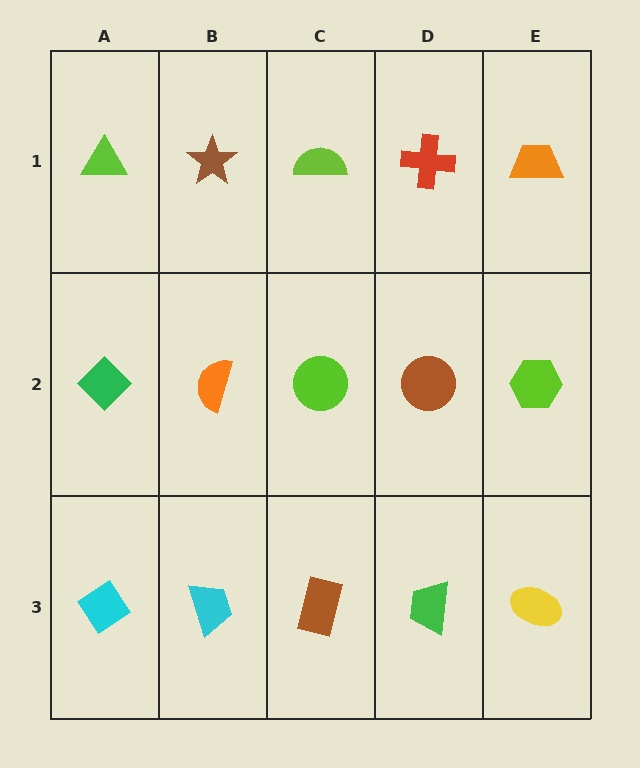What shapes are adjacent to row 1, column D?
A brown circle (row 2, column D), a lime semicircle (row 1, column C), an orange trapezoid (row 1, column E).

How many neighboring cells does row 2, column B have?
4.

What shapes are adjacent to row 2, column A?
A lime triangle (row 1, column A), a cyan diamond (row 3, column A), an orange semicircle (row 2, column B).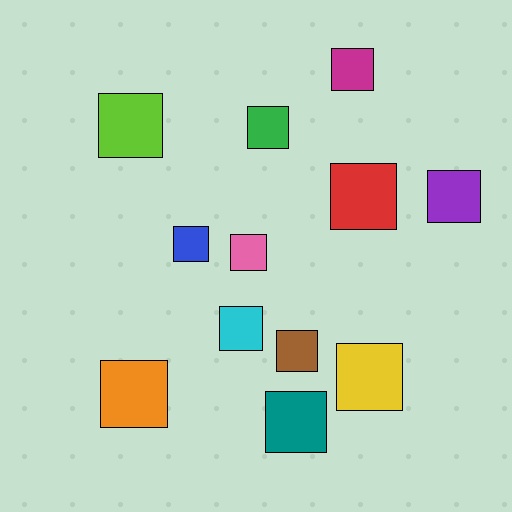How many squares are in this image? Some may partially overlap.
There are 12 squares.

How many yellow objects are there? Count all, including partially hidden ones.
There is 1 yellow object.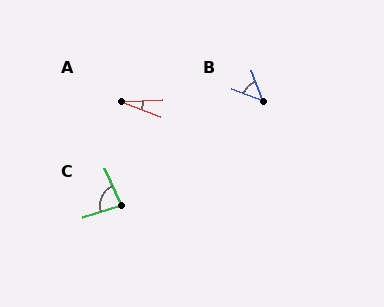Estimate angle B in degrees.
Approximately 48 degrees.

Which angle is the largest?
C, at approximately 83 degrees.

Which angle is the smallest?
A, at approximately 23 degrees.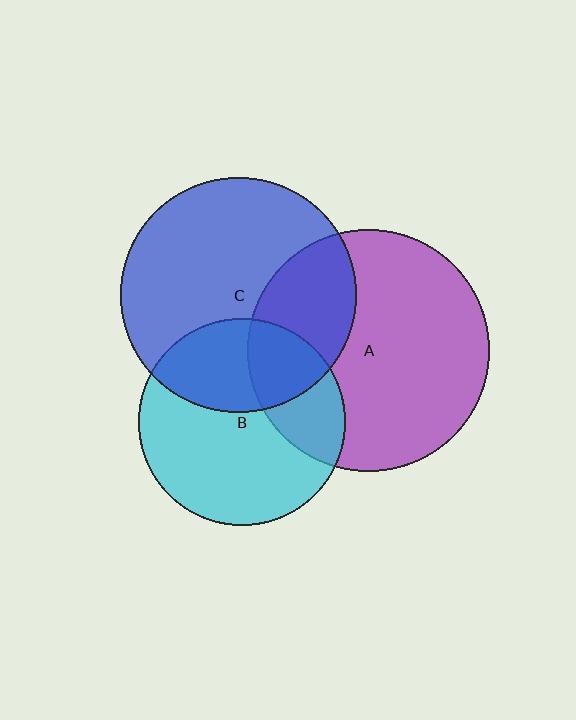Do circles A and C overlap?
Yes.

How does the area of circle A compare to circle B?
Approximately 1.4 times.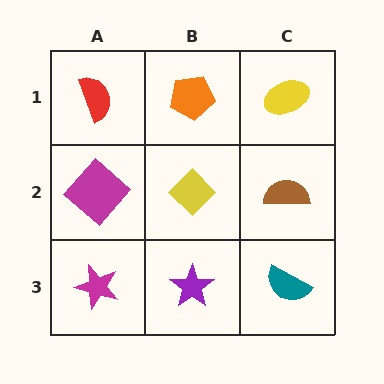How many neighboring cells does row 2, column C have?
3.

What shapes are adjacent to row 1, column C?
A brown semicircle (row 2, column C), an orange pentagon (row 1, column B).